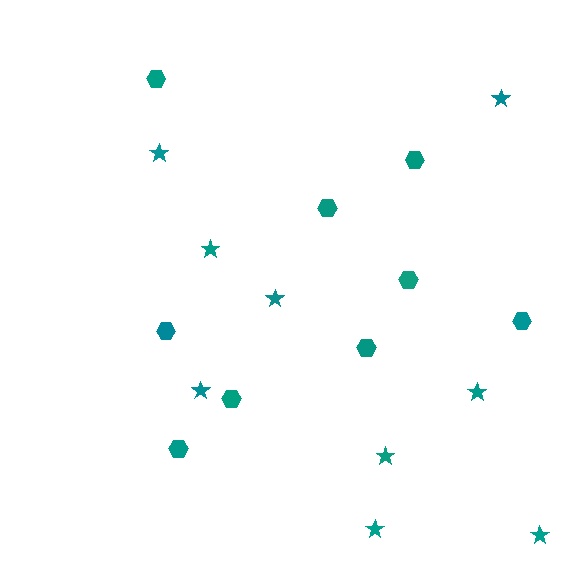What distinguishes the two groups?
There are 2 groups: one group of stars (9) and one group of hexagons (9).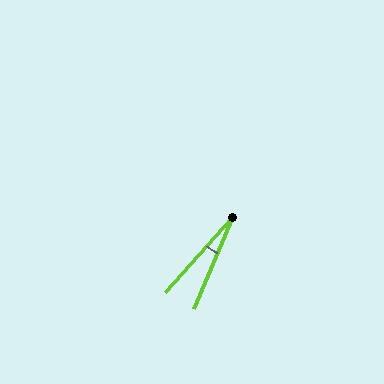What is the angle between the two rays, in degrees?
Approximately 19 degrees.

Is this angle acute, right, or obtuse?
It is acute.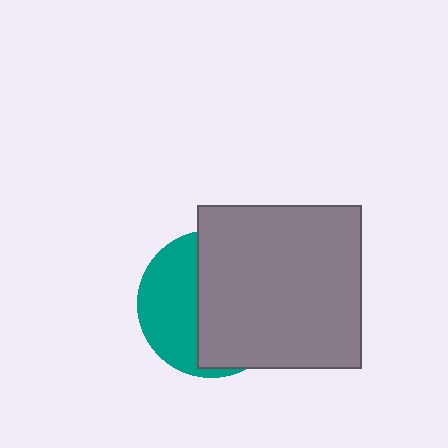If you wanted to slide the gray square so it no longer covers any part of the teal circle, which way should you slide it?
Slide it right — that is the most direct way to separate the two shapes.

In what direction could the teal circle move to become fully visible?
The teal circle could move left. That would shift it out from behind the gray square entirely.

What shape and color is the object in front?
The object in front is a gray square.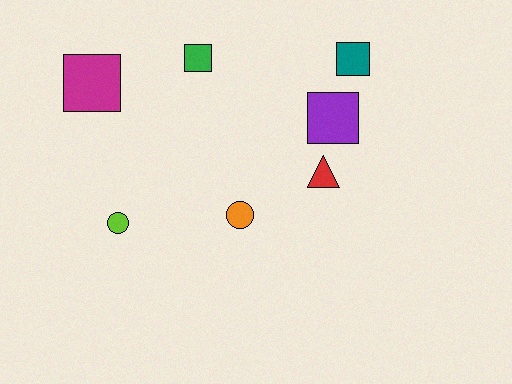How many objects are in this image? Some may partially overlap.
There are 7 objects.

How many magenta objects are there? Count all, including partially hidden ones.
There is 1 magenta object.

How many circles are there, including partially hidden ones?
There are 2 circles.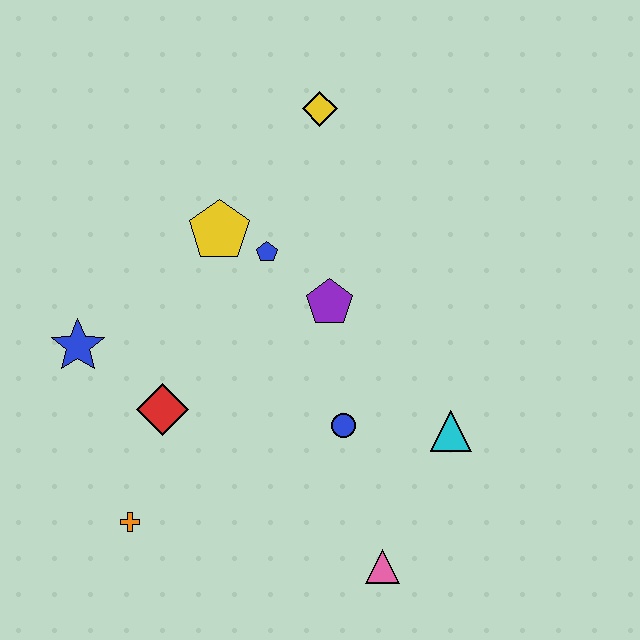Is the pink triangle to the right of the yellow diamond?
Yes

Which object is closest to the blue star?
The red diamond is closest to the blue star.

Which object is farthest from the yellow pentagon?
The pink triangle is farthest from the yellow pentagon.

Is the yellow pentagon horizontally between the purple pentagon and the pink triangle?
No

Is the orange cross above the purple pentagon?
No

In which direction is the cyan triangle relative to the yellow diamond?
The cyan triangle is below the yellow diamond.